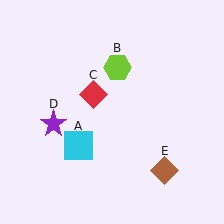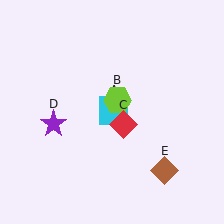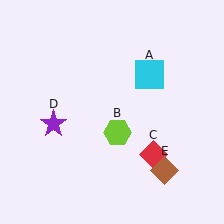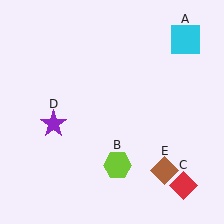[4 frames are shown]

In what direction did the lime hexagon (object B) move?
The lime hexagon (object B) moved down.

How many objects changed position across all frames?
3 objects changed position: cyan square (object A), lime hexagon (object B), red diamond (object C).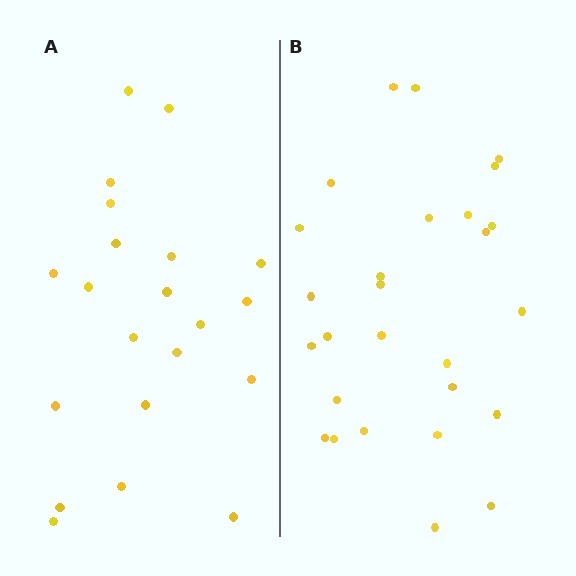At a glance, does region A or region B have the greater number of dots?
Region B (the right region) has more dots.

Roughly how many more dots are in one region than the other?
Region B has about 6 more dots than region A.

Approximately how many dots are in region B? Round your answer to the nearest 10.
About 30 dots. (The exact count is 27, which rounds to 30.)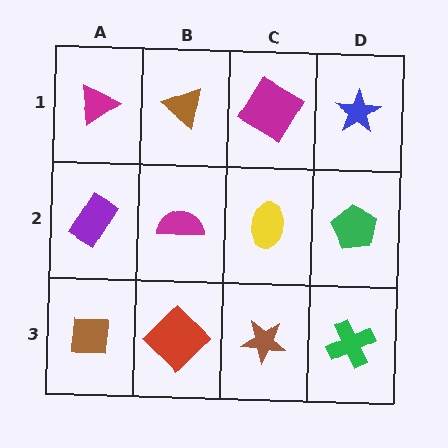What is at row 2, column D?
A green pentagon.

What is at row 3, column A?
A brown square.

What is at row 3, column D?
A green cross.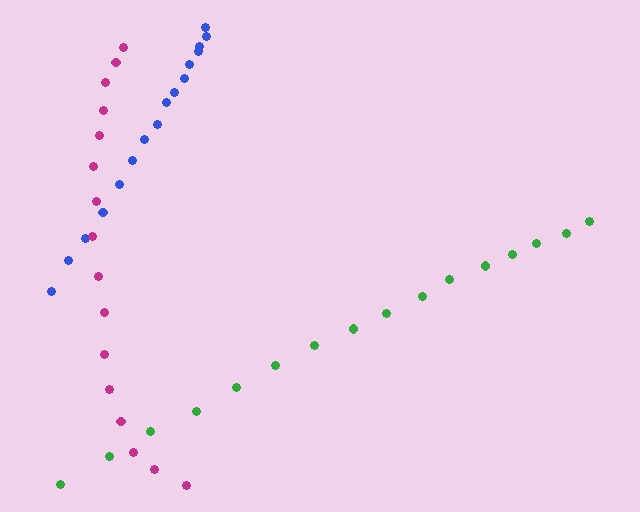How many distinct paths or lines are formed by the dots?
There are 3 distinct paths.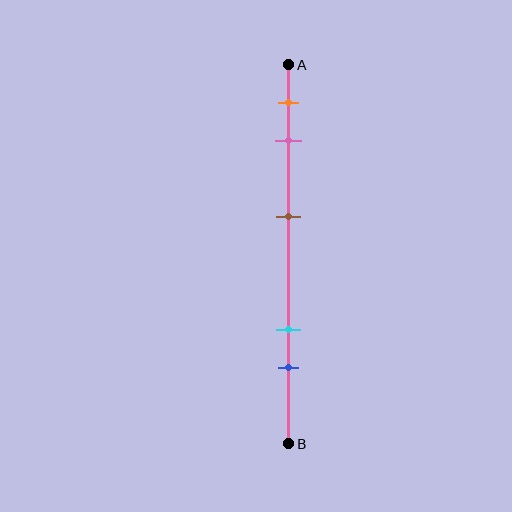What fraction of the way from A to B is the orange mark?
The orange mark is approximately 10% (0.1) of the way from A to B.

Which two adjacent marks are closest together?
The orange and pink marks are the closest adjacent pair.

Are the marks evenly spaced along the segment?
No, the marks are not evenly spaced.